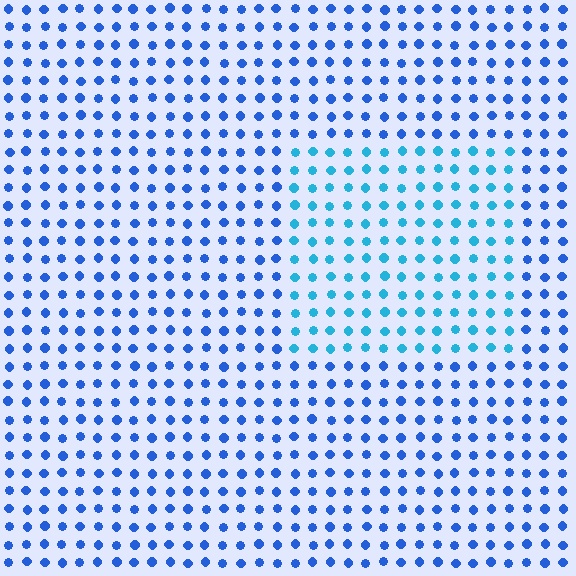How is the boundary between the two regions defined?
The boundary is defined purely by a slight shift in hue (about 28 degrees). Spacing, size, and orientation are identical on both sides.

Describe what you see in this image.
The image is filled with small blue elements in a uniform arrangement. A rectangle-shaped region is visible where the elements are tinted to a slightly different hue, forming a subtle color boundary.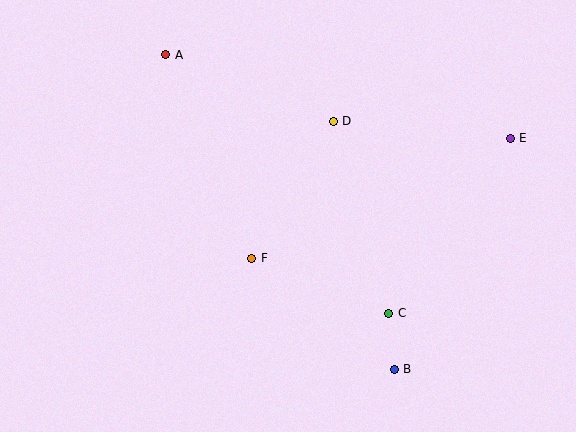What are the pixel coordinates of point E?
Point E is at (510, 138).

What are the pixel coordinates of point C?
Point C is at (389, 313).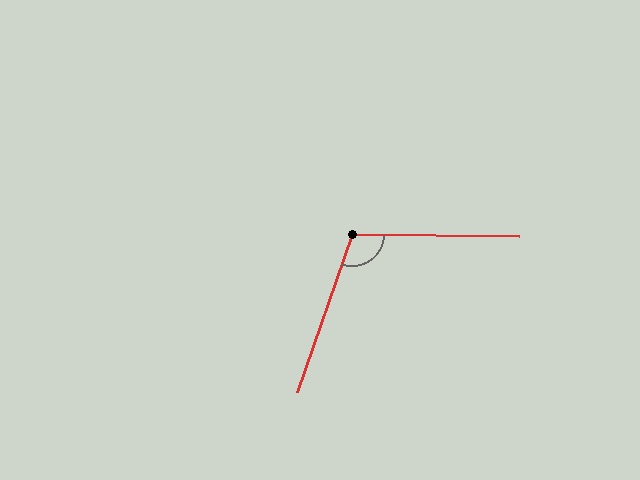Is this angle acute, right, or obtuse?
It is obtuse.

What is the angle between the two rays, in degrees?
Approximately 108 degrees.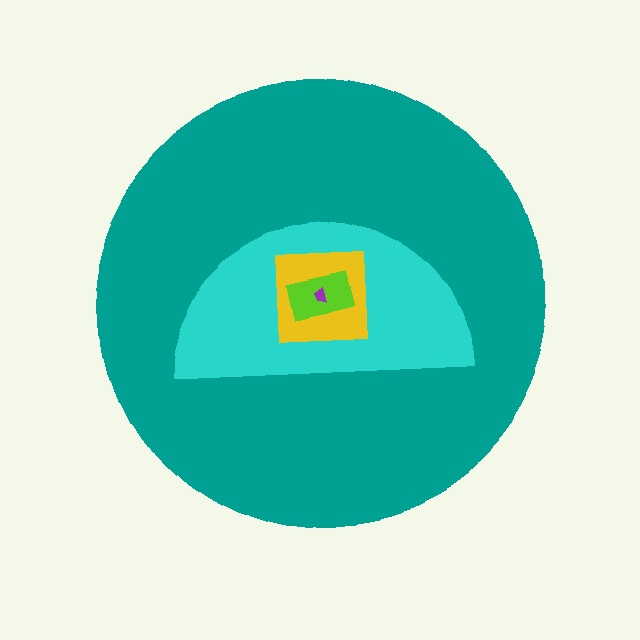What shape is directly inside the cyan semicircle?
The yellow square.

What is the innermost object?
The purple trapezoid.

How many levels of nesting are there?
5.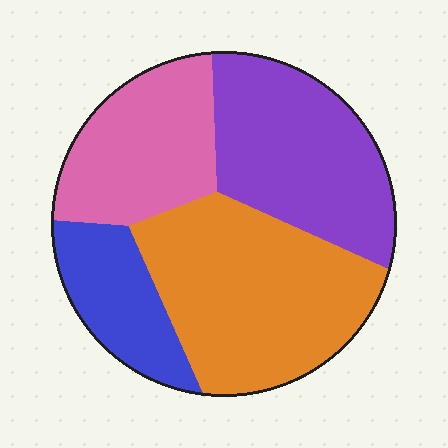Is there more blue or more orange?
Orange.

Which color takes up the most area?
Orange, at roughly 35%.